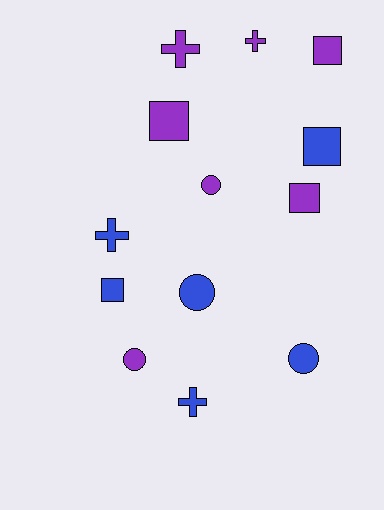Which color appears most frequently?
Purple, with 7 objects.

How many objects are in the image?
There are 13 objects.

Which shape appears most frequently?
Square, with 5 objects.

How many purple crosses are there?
There are 2 purple crosses.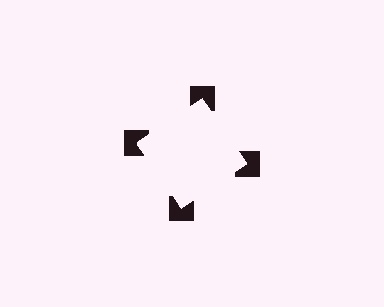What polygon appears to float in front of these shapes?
An illusory square — its edges are inferred from the aligned wedge cuts in the notched squares, not physically drawn.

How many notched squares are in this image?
There are 4 — one at each vertex of the illusory square.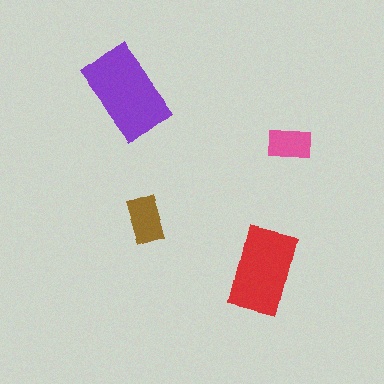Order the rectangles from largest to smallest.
the purple one, the red one, the brown one, the pink one.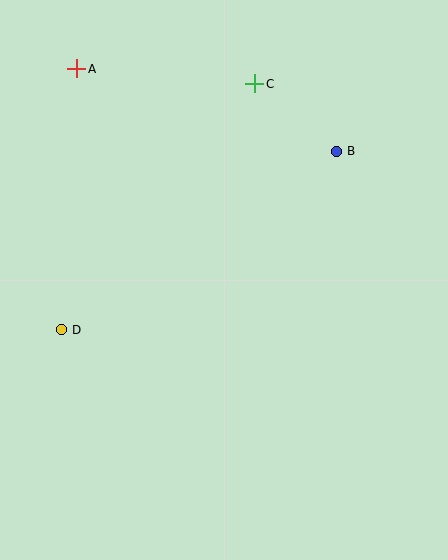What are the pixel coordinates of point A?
Point A is at (77, 69).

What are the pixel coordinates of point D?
Point D is at (61, 330).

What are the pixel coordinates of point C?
Point C is at (255, 84).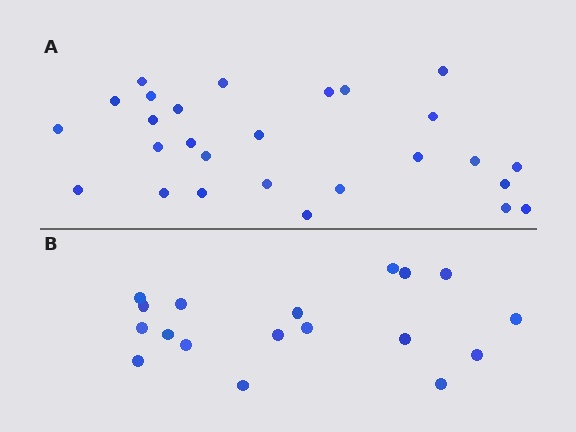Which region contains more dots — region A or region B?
Region A (the top region) has more dots.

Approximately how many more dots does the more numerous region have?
Region A has roughly 8 or so more dots than region B.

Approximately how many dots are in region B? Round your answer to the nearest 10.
About 20 dots. (The exact count is 18, which rounds to 20.)